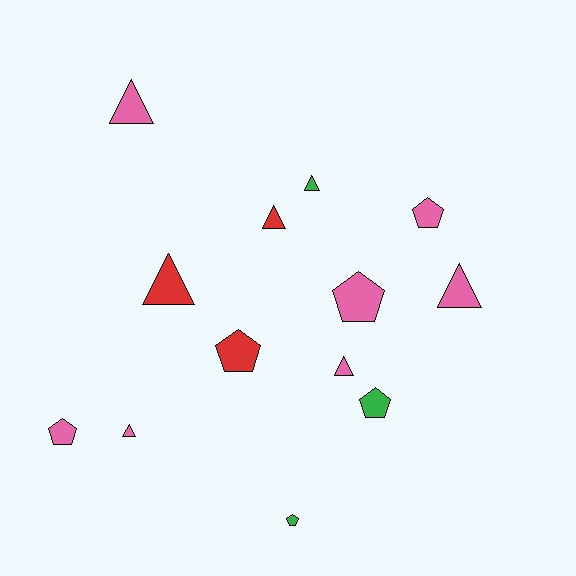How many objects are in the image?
There are 13 objects.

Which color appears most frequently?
Pink, with 7 objects.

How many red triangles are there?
There are 2 red triangles.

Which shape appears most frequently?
Triangle, with 7 objects.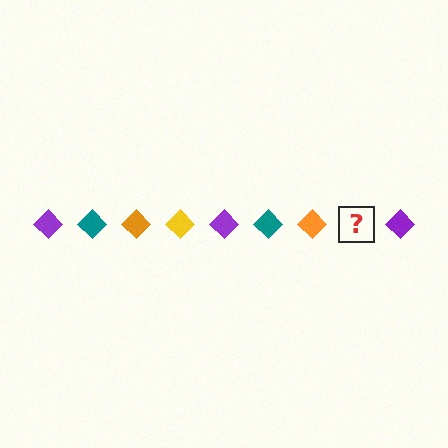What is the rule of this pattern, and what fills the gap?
The rule is that the pattern cycles through purple, teal, orange, yellow diamonds. The gap should be filled with a yellow diamond.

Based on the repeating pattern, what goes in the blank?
The blank should be a yellow diamond.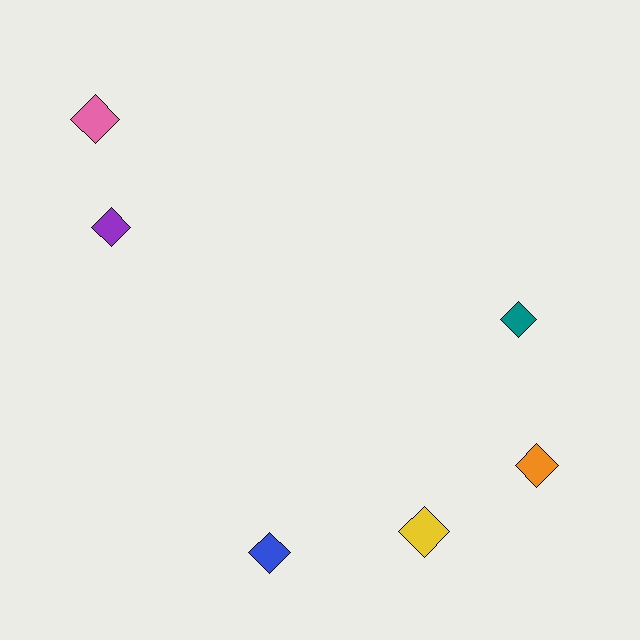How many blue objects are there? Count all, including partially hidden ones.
There is 1 blue object.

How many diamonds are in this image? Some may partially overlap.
There are 6 diamonds.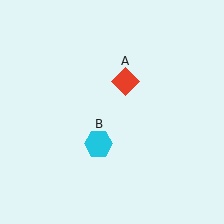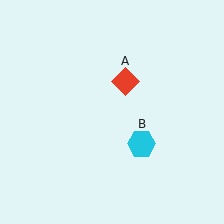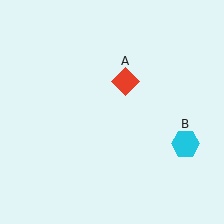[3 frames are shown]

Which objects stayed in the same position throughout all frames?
Red diamond (object A) remained stationary.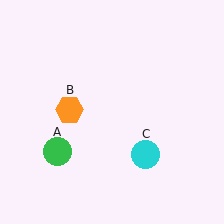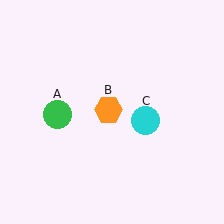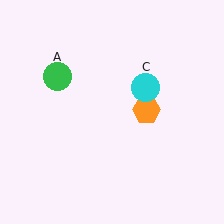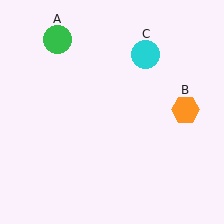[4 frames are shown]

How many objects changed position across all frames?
3 objects changed position: green circle (object A), orange hexagon (object B), cyan circle (object C).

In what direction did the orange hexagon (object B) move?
The orange hexagon (object B) moved right.